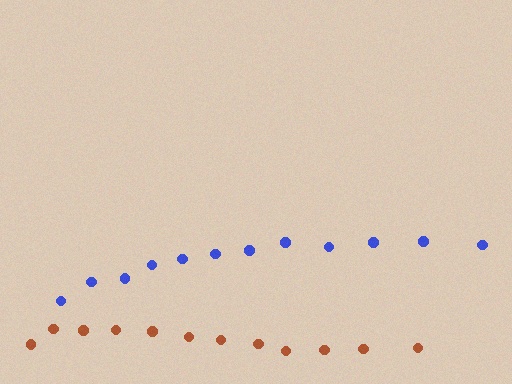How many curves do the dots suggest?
There are 2 distinct paths.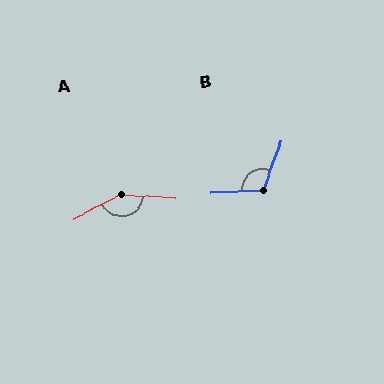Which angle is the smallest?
B, at approximately 113 degrees.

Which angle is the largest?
A, at approximately 150 degrees.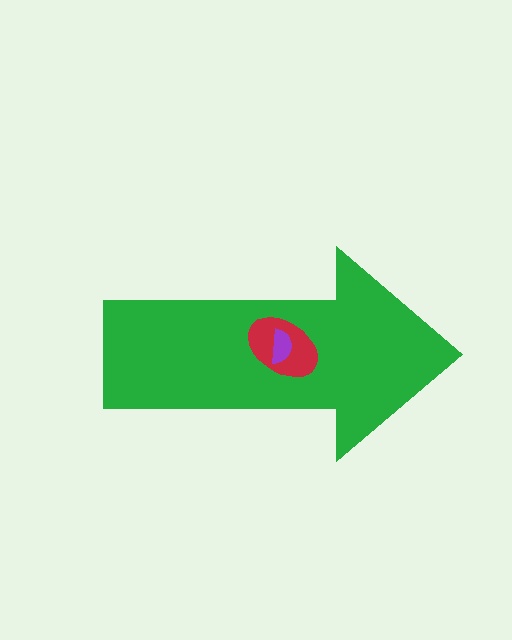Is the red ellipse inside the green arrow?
Yes.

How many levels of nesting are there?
3.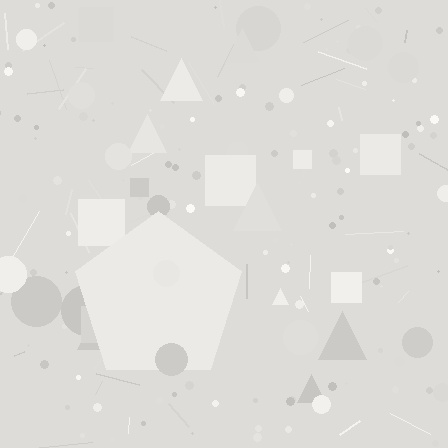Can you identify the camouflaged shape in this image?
The camouflaged shape is a pentagon.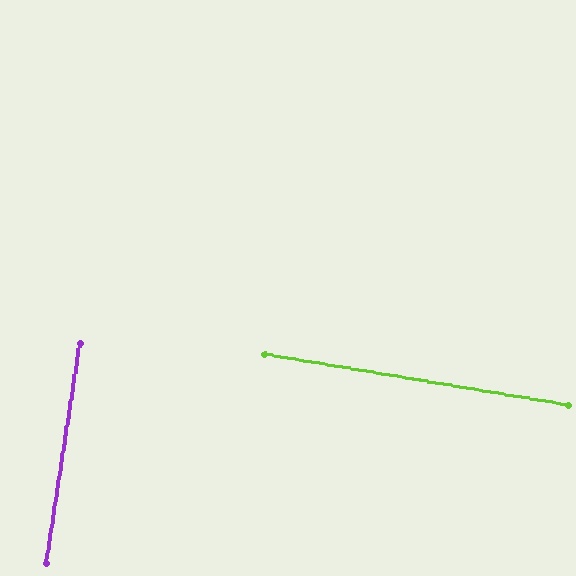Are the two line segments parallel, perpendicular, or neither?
Perpendicular — they meet at approximately 89°.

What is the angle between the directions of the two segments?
Approximately 89 degrees.